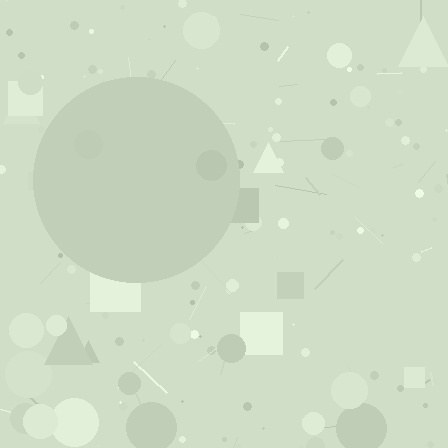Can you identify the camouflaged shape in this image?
The camouflaged shape is a circle.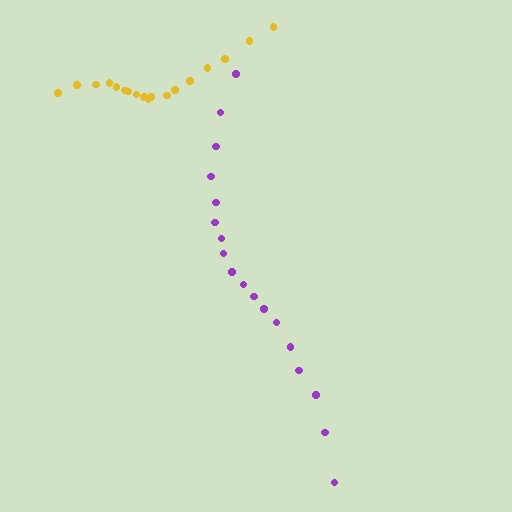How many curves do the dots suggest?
There are 2 distinct paths.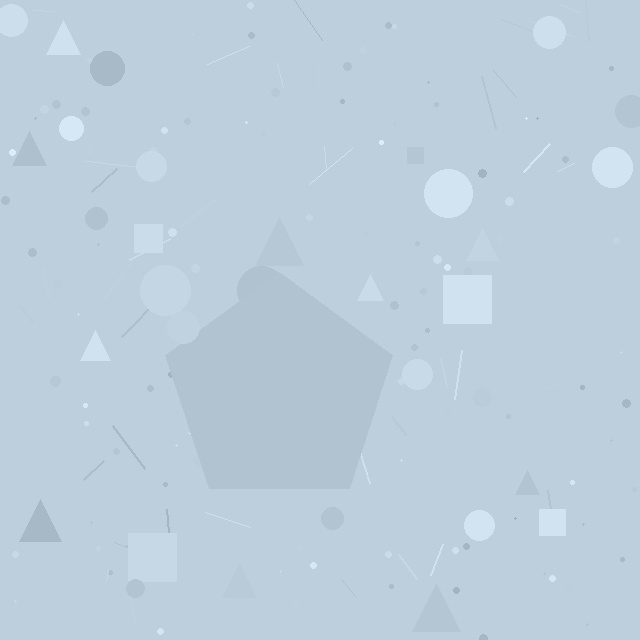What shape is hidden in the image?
A pentagon is hidden in the image.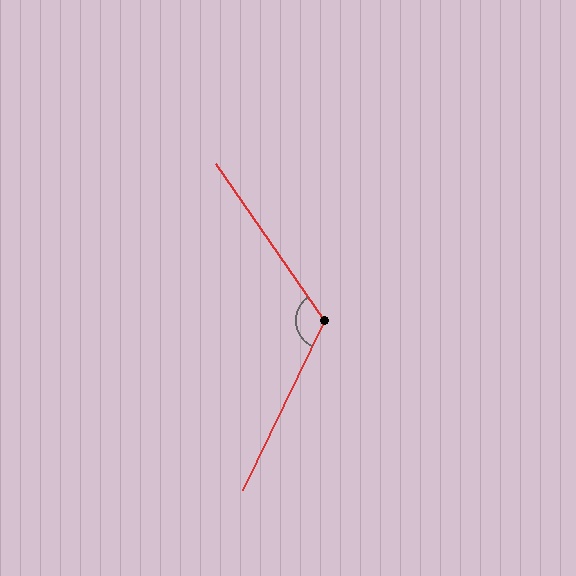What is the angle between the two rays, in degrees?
Approximately 120 degrees.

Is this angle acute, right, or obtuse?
It is obtuse.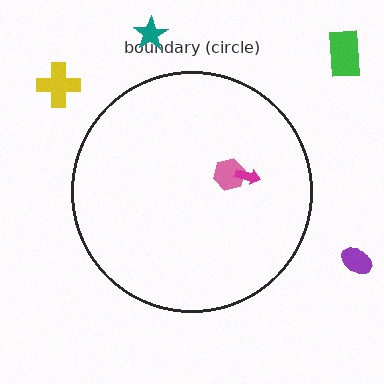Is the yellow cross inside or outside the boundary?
Outside.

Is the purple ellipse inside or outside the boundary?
Outside.